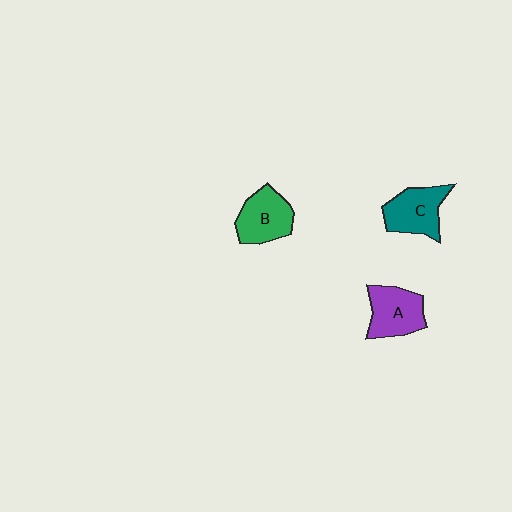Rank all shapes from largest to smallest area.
From largest to smallest: A (purple), C (teal), B (green).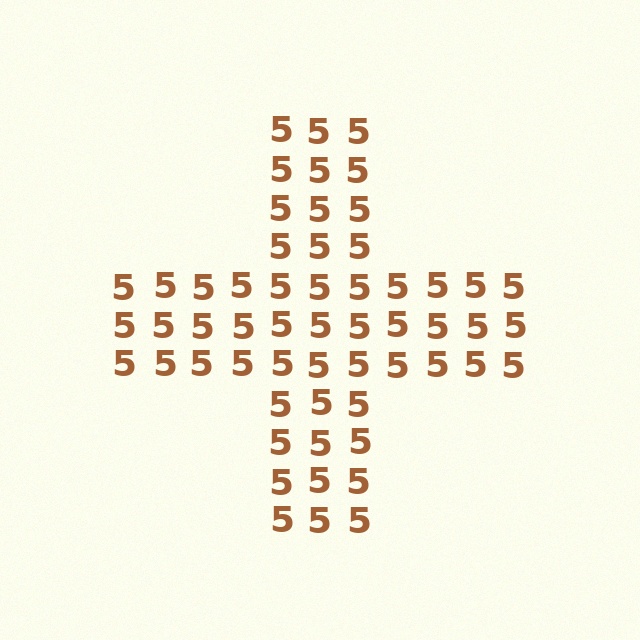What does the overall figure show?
The overall figure shows a cross.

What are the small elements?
The small elements are digit 5's.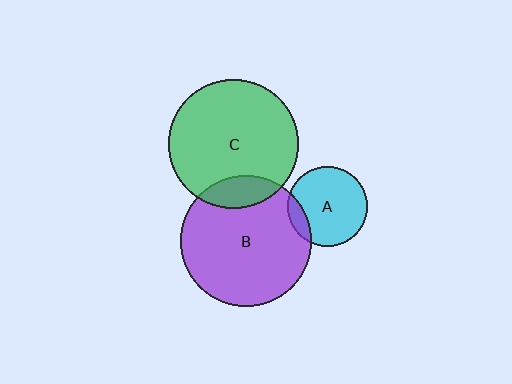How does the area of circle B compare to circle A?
Approximately 2.6 times.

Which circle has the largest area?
Circle B (purple).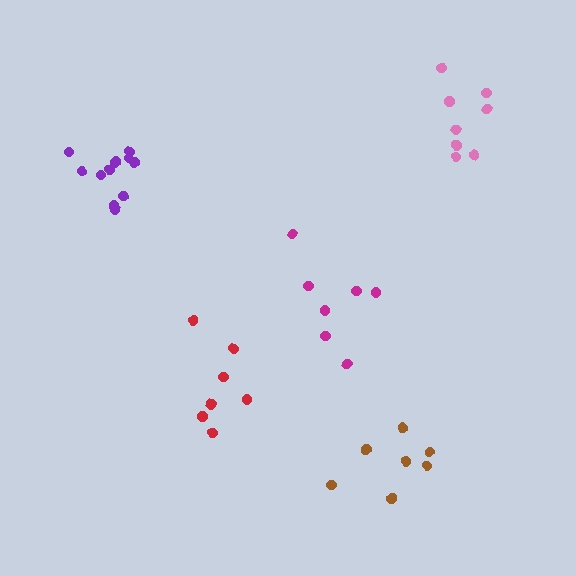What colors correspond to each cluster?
The clusters are colored: purple, pink, red, brown, magenta.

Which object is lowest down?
The brown cluster is bottommost.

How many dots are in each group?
Group 1: 12 dots, Group 2: 8 dots, Group 3: 7 dots, Group 4: 7 dots, Group 5: 7 dots (41 total).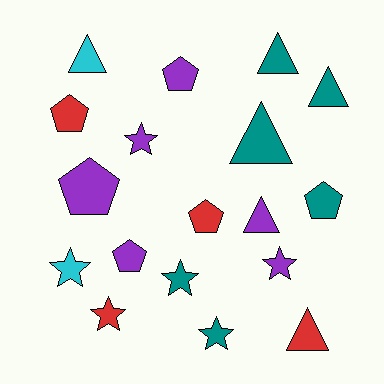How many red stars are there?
There is 1 red star.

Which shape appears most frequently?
Pentagon, with 6 objects.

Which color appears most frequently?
Purple, with 6 objects.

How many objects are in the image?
There are 18 objects.